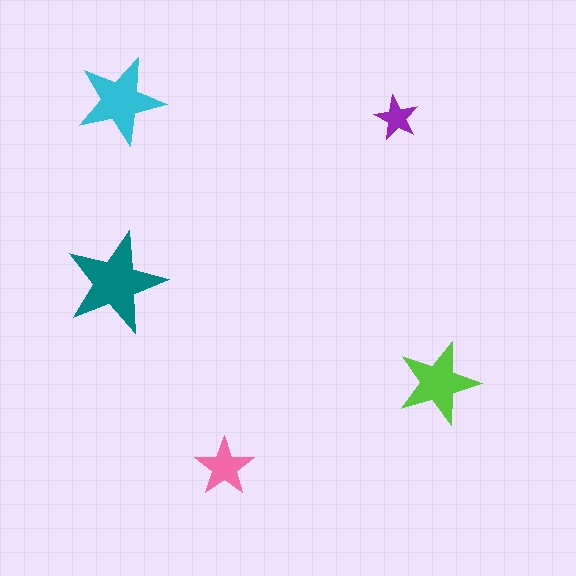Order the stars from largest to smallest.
the teal one, the cyan one, the lime one, the pink one, the purple one.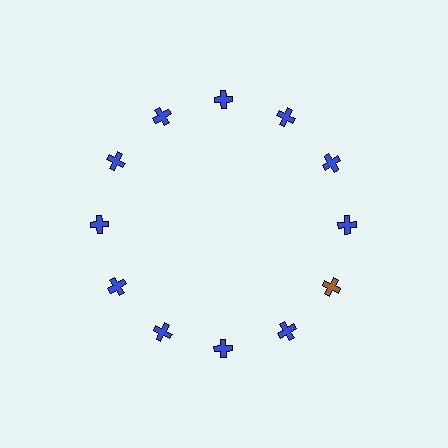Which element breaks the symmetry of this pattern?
The brown cross at roughly the 4 o'clock position breaks the symmetry. All other shapes are blue crosses.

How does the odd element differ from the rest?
It has a different color: brown instead of blue.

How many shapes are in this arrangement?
There are 12 shapes arranged in a ring pattern.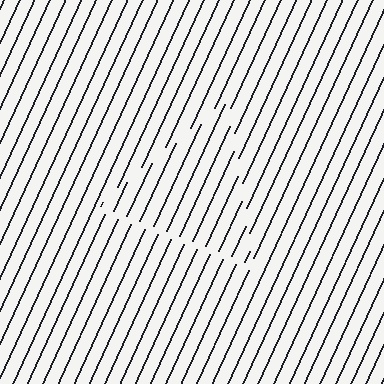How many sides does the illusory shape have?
3 sides — the line-ends trace a triangle.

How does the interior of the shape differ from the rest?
The interior of the shape contains the same grating, shifted by half a period — the contour is defined by the phase discontinuity where line-ends from the inner and outer gratings abut.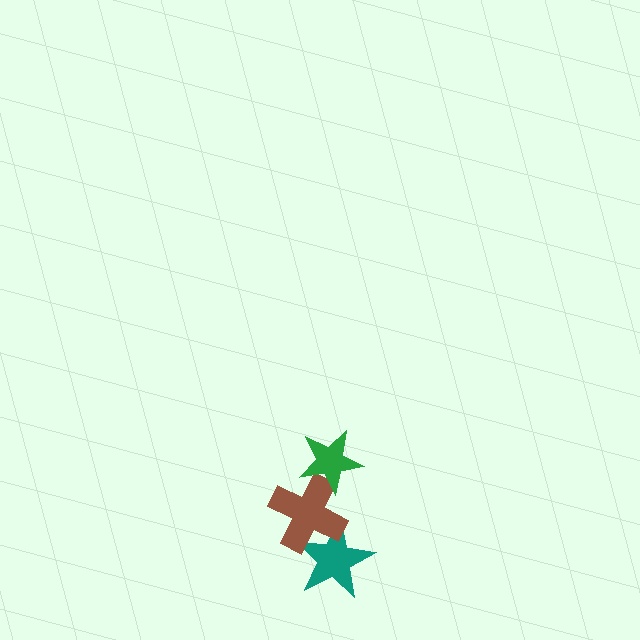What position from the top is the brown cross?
The brown cross is 2nd from the top.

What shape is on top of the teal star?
The brown cross is on top of the teal star.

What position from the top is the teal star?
The teal star is 3rd from the top.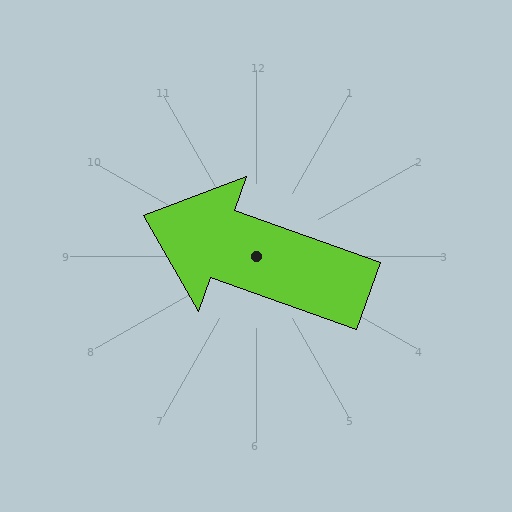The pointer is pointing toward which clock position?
Roughly 10 o'clock.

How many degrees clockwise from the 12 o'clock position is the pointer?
Approximately 290 degrees.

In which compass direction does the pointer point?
West.